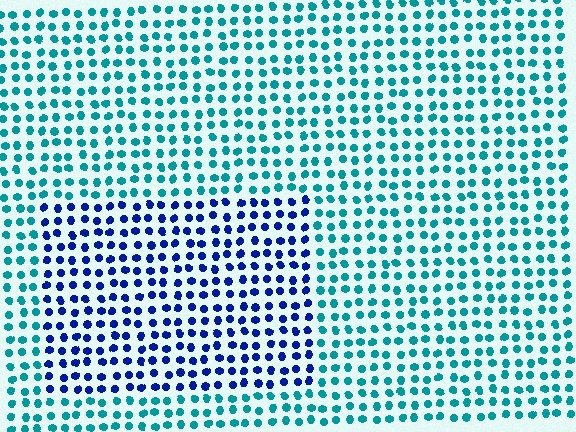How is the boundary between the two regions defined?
The boundary is defined purely by a slight shift in hue (about 50 degrees). Spacing, size, and orientation are identical on both sides.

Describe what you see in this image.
The image is filled with small teal elements in a uniform arrangement. A rectangle-shaped region is visible where the elements are tinted to a slightly different hue, forming a subtle color boundary.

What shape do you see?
I see a rectangle.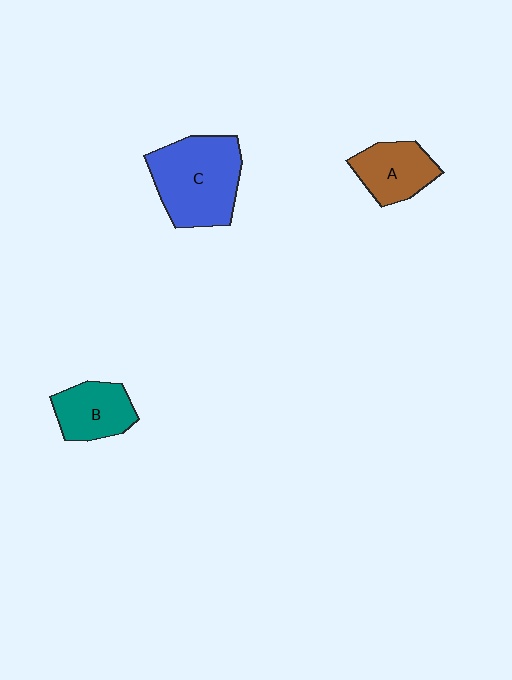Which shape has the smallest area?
Shape B (teal).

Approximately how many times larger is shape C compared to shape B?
Approximately 1.8 times.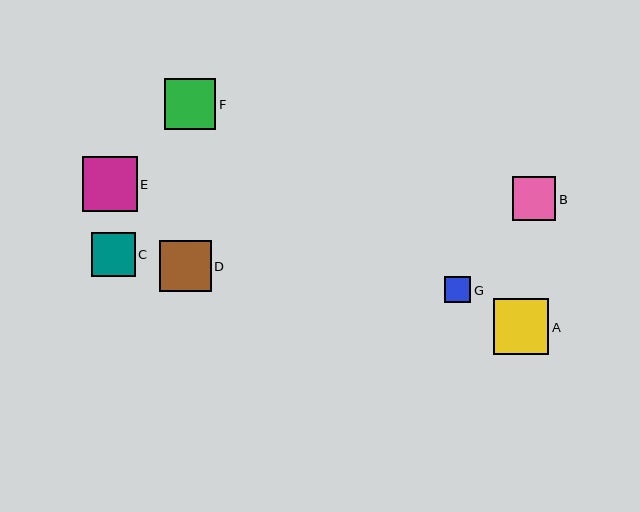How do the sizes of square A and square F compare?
Square A and square F are approximately the same size.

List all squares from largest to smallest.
From largest to smallest: A, E, D, F, C, B, G.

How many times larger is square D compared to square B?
Square D is approximately 1.2 times the size of square B.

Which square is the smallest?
Square G is the smallest with a size of approximately 27 pixels.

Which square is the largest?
Square A is the largest with a size of approximately 56 pixels.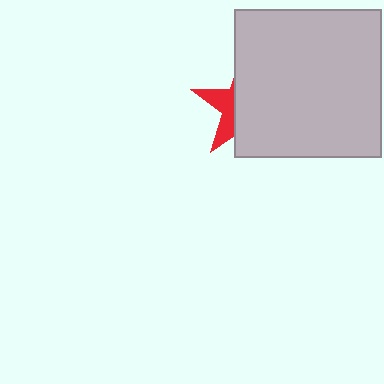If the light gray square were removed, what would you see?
You would see the complete red star.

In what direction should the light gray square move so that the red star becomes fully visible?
The light gray square should move right. That is the shortest direction to clear the overlap and leave the red star fully visible.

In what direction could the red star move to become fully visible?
The red star could move left. That would shift it out from behind the light gray square entirely.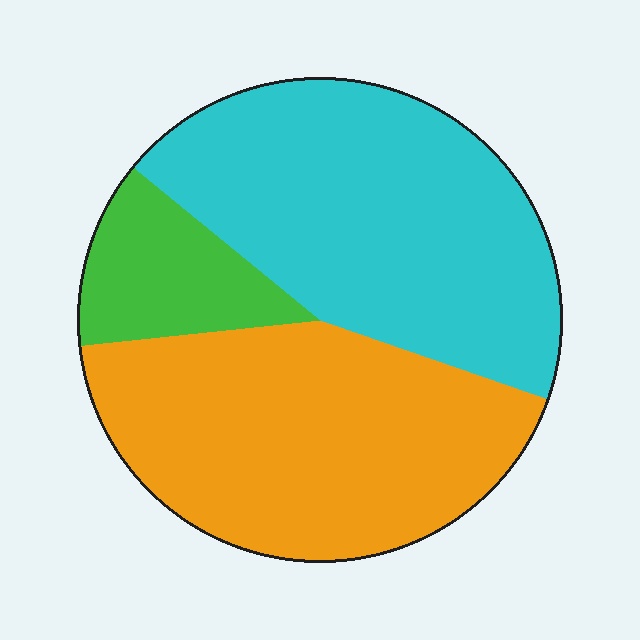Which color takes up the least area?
Green, at roughly 15%.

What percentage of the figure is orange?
Orange covers roughly 45% of the figure.